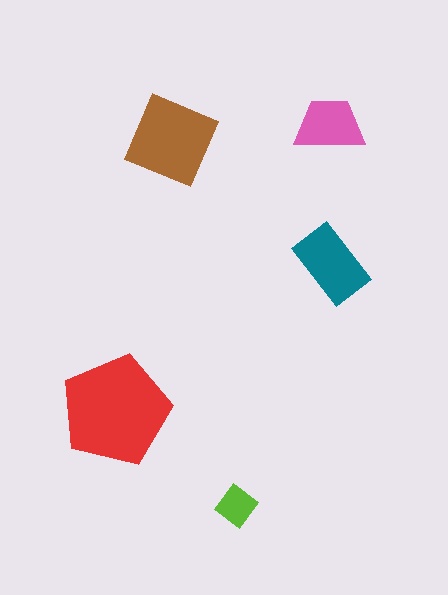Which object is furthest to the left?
The red pentagon is leftmost.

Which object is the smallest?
The lime diamond.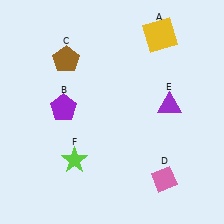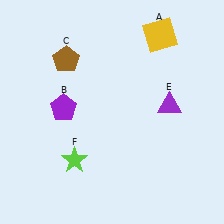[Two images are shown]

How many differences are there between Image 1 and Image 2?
There is 1 difference between the two images.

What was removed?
The pink diamond (D) was removed in Image 2.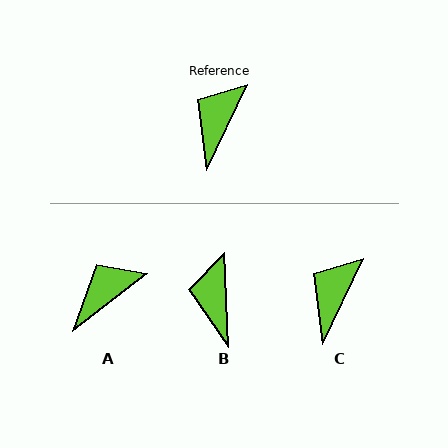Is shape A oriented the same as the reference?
No, it is off by about 27 degrees.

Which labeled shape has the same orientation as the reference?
C.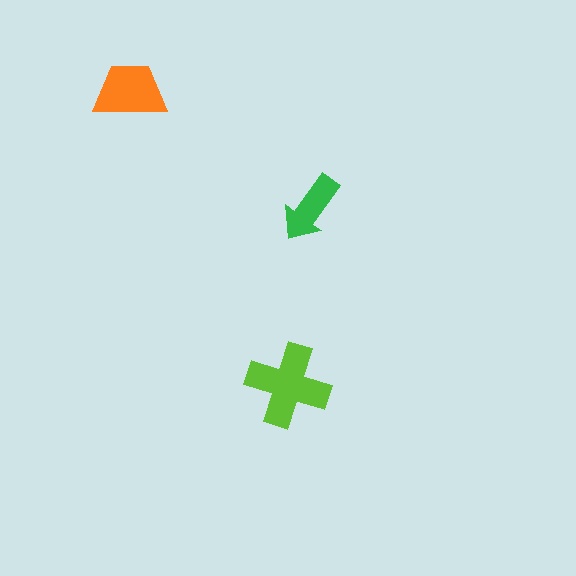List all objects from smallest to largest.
The green arrow, the orange trapezoid, the lime cross.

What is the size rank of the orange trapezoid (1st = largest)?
2nd.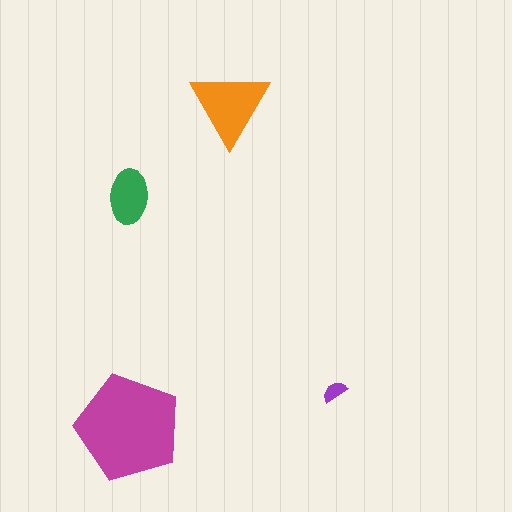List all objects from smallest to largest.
The purple semicircle, the green ellipse, the orange triangle, the magenta pentagon.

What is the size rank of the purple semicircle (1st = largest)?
4th.